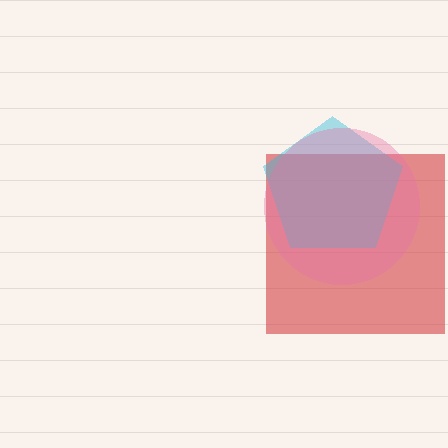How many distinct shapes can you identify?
There are 3 distinct shapes: a red square, a cyan pentagon, a pink circle.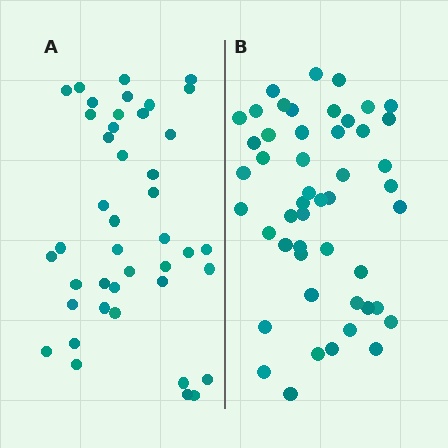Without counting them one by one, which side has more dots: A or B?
Region B (the right region) has more dots.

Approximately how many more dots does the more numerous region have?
Region B has roughly 8 or so more dots than region A.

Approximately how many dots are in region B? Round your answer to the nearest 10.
About 50 dots. (The exact count is 49, which rounds to 50.)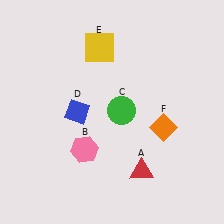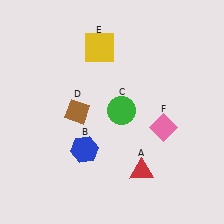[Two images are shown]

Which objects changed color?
B changed from pink to blue. D changed from blue to brown. F changed from orange to pink.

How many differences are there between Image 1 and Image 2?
There are 3 differences between the two images.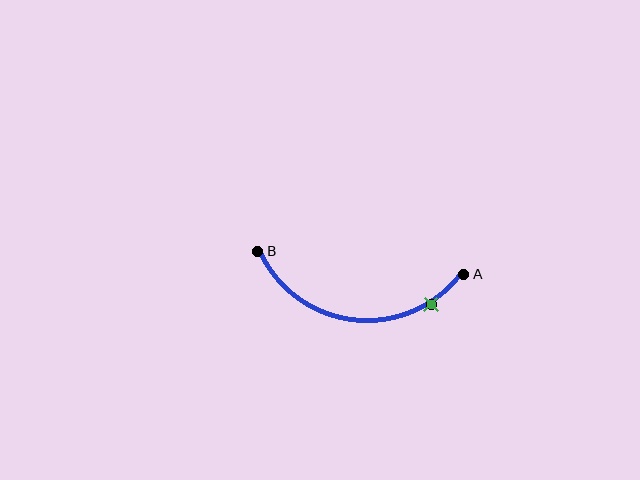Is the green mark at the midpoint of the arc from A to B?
No. The green mark lies on the arc but is closer to endpoint A. The arc midpoint would be at the point on the curve equidistant along the arc from both A and B.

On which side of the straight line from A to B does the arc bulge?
The arc bulges below the straight line connecting A and B.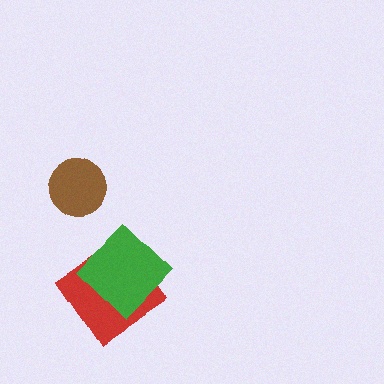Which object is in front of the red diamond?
The green diamond is in front of the red diamond.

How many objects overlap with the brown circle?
0 objects overlap with the brown circle.